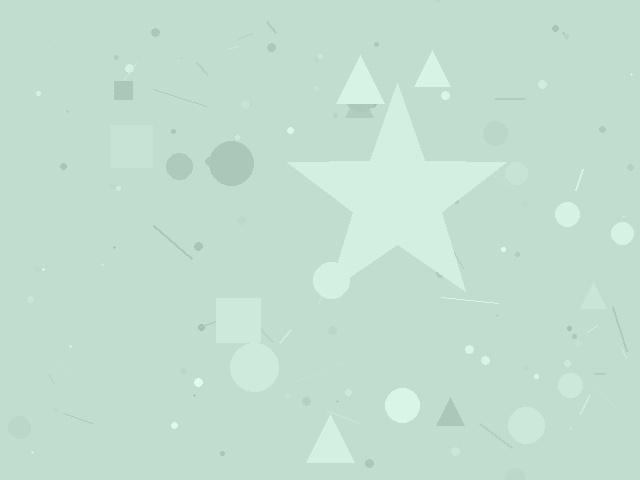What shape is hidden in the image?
A star is hidden in the image.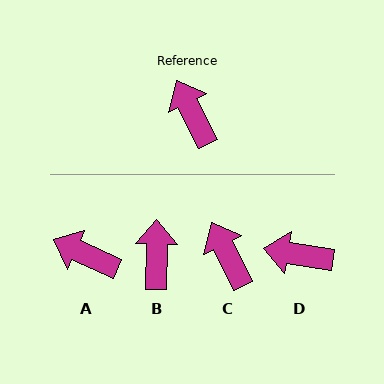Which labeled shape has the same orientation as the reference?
C.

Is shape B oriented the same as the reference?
No, it is off by about 27 degrees.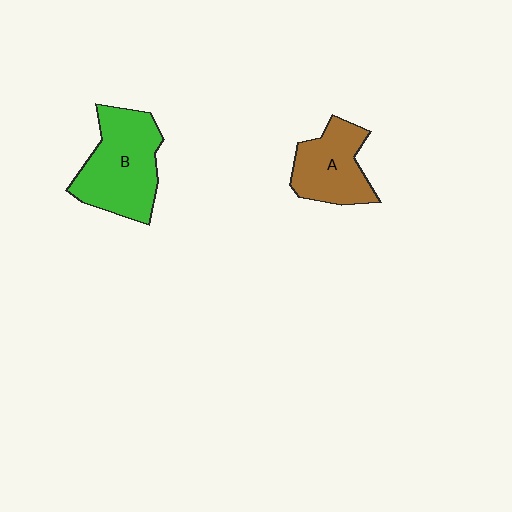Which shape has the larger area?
Shape B (green).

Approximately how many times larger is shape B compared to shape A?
Approximately 1.4 times.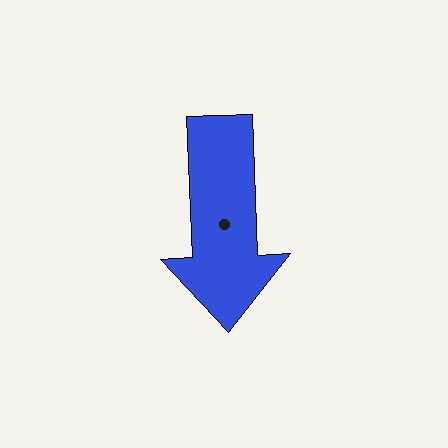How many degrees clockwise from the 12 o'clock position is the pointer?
Approximately 178 degrees.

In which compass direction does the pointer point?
South.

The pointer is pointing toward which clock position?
Roughly 6 o'clock.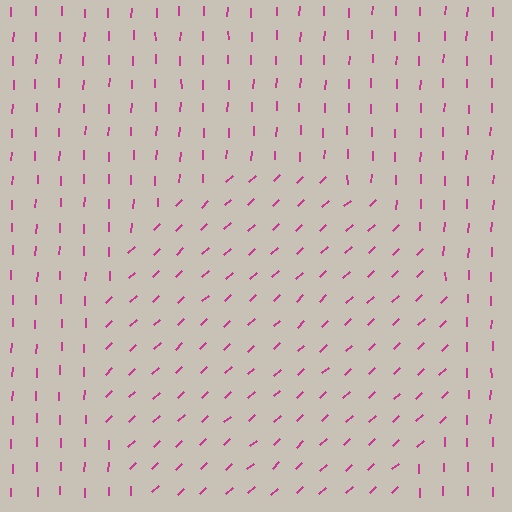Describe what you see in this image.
The image is filled with small magenta line segments. A circle region in the image has lines oriented differently from the surrounding lines, creating a visible texture boundary.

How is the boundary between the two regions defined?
The boundary is defined purely by a change in line orientation (approximately 45 degrees difference). All lines are the same color and thickness.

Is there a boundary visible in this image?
Yes, there is a texture boundary formed by a change in line orientation.